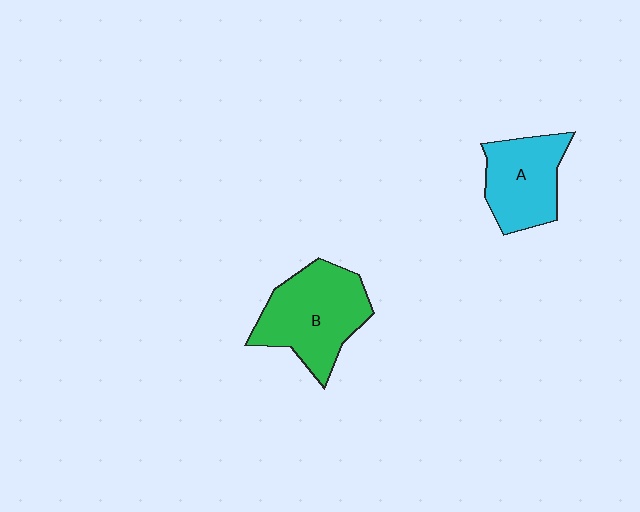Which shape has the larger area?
Shape B (green).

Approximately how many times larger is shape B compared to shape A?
Approximately 1.3 times.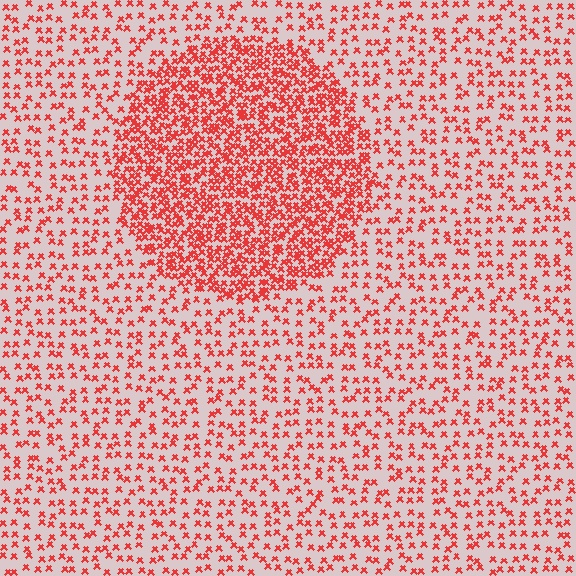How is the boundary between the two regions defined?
The boundary is defined by a change in element density (approximately 2.5x ratio). All elements are the same color, size, and shape.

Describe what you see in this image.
The image contains small red elements arranged at two different densities. A circle-shaped region is visible where the elements are more densely packed than the surrounding area.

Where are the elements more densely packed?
The elements are more densely packed inside the circle boundary.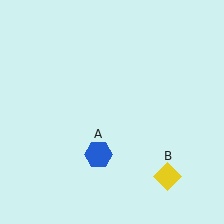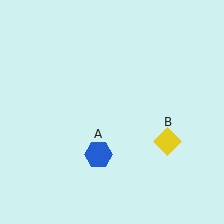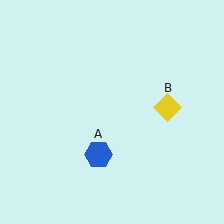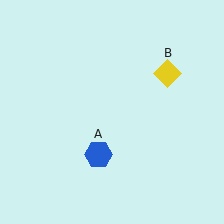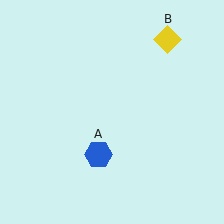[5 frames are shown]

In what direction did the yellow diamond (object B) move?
The yellow diamond (object B) moved up.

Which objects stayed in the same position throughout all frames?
Blue hexagon (object A) remained stationary.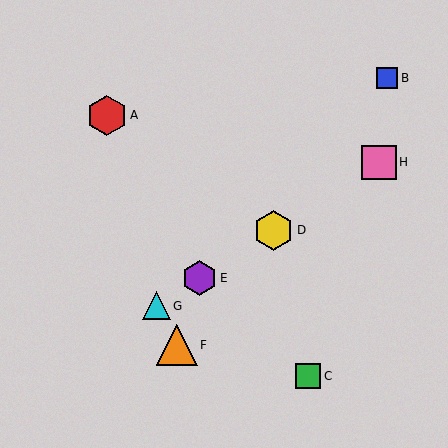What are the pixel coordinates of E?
Object E is at (200, 278).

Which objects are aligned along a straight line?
Objects D, E, G, H are aligned along a straight line.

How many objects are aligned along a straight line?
4 objects (D, E, G, H) are aligned along a straight line.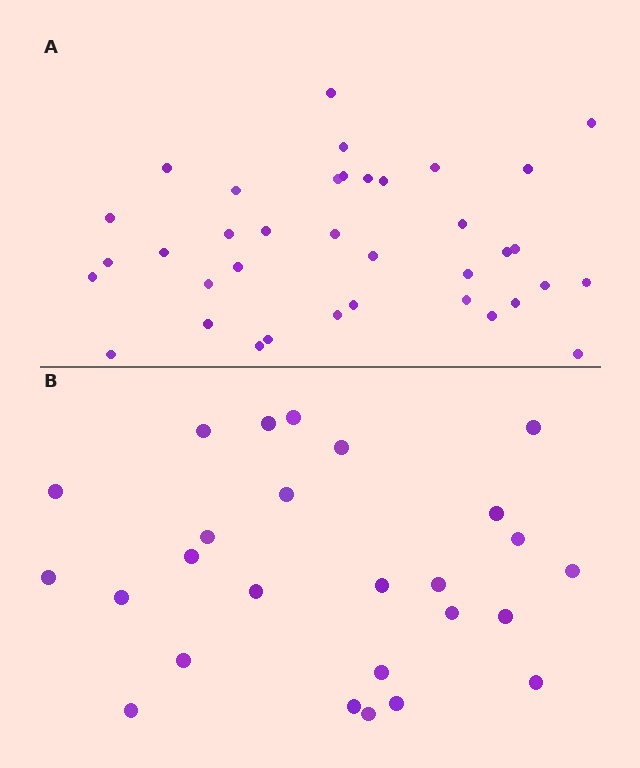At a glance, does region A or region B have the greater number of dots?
Region A (the top region) has more dots.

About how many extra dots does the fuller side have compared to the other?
Region A has roughly 12 or so more dots than region B.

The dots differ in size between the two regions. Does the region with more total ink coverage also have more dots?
No. Region B has more total ink coverage because its dots are larger, but region A actually contains more individual dots. Total area can be misleading — the number of items is what matters here.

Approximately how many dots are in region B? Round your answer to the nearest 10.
About 30 dots. (The exact count is 26, which rounds to 30.)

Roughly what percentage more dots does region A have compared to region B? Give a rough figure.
About 40% more.